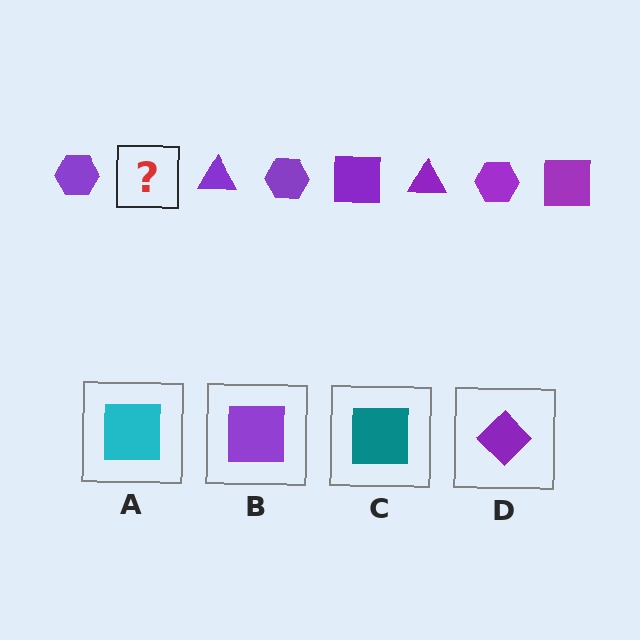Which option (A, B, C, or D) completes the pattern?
B.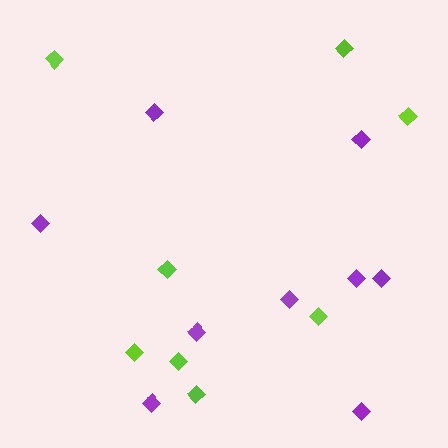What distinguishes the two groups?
There are 2 groups: one group of purple diamonds (9) and one group of lime diamonds (8).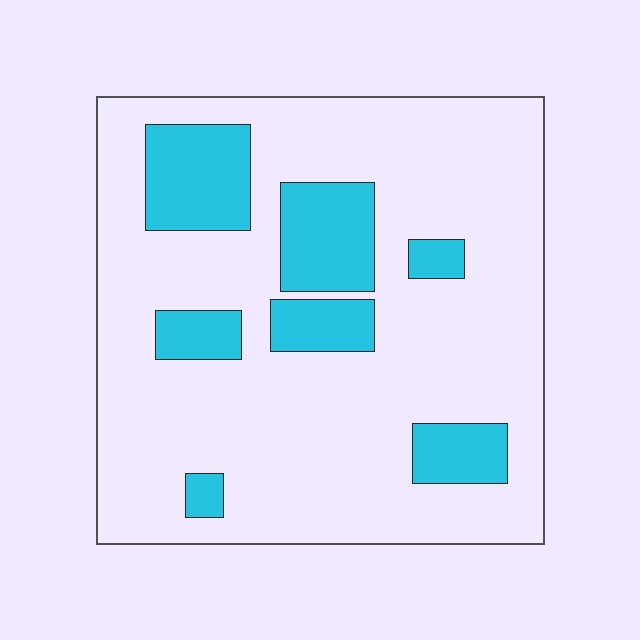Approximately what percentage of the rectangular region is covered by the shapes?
Approximately 20%.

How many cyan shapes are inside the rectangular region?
7.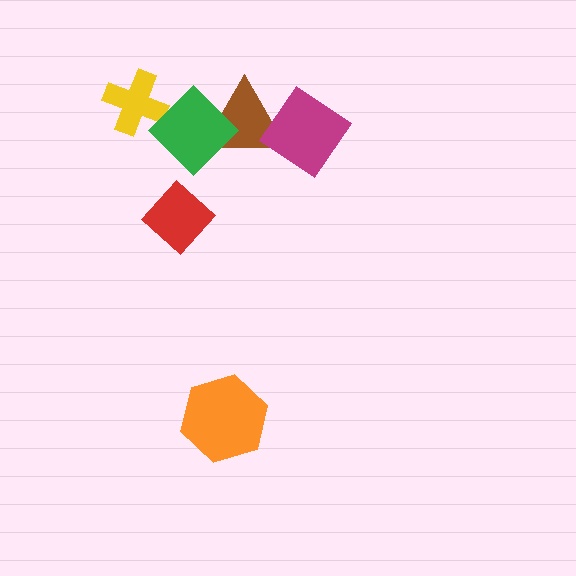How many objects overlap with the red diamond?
0 objects overlap with the red diamond.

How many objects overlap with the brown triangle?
2 objects overlap with the brown triangle.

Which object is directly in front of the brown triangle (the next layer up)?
The green diamond is directly in front of the brown triangle.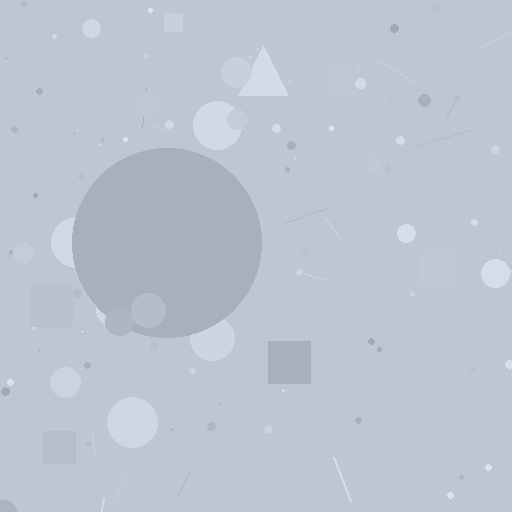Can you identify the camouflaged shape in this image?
The camouflaged shape is a circle.